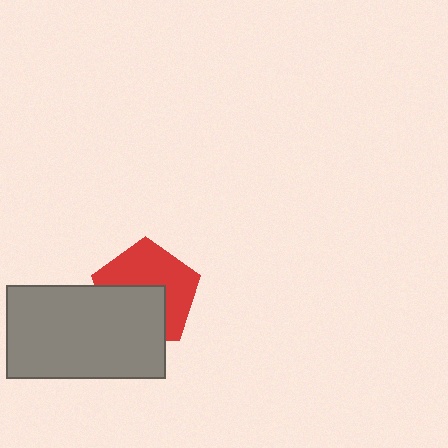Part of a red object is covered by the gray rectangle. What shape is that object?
It is a pentagon.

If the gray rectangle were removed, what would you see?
You would see the complete red pentagon.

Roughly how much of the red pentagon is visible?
About half of it is visible (roughly 57%).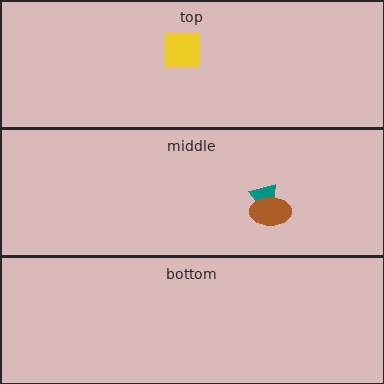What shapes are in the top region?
The yellow square.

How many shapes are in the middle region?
2.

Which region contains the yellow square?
The top region.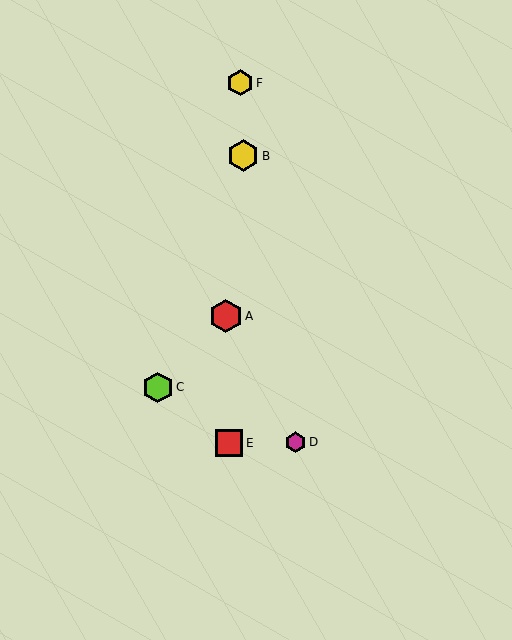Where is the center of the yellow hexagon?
The center of the yellow hexagon is at (243, 156).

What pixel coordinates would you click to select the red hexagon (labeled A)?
Click at (226, 316) to select the red hexagon A.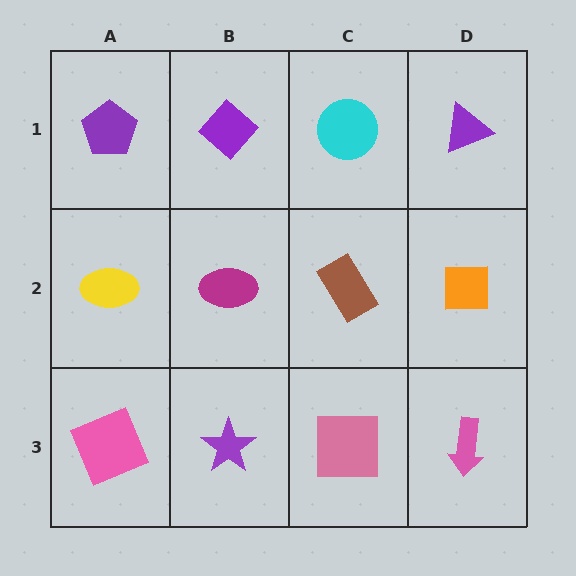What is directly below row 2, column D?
A pink arrow.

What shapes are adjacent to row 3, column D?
An orange square (row 2, column D), a pink square (row 3, column C).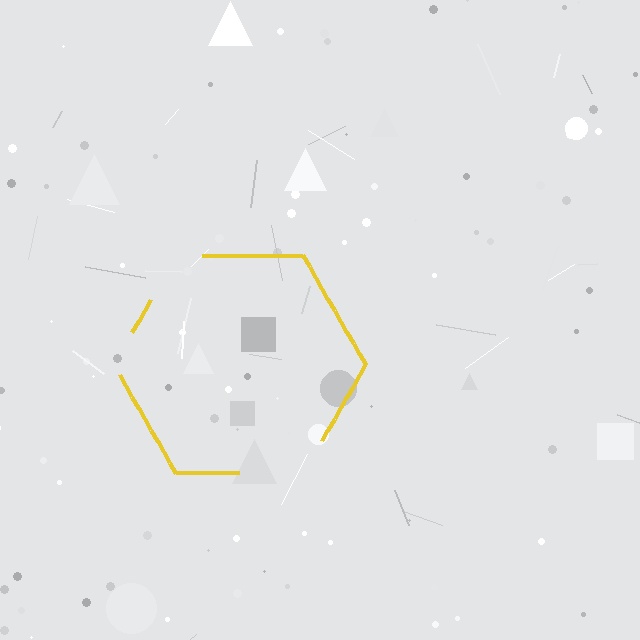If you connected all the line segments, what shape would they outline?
They would outline a hexagon.